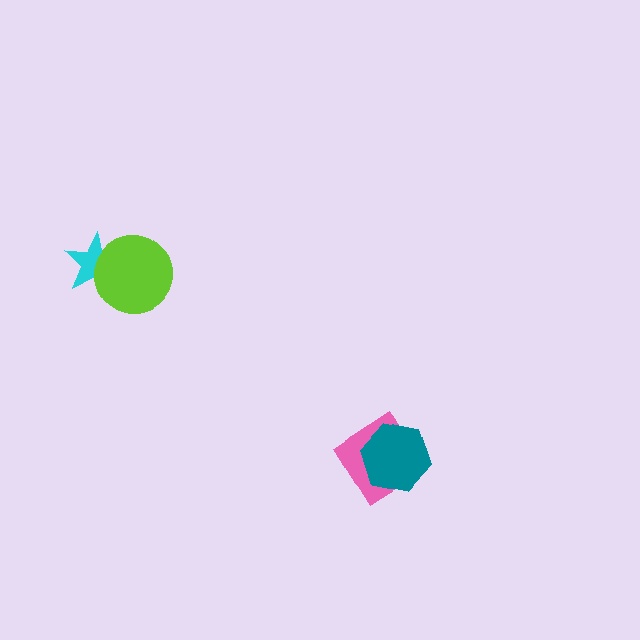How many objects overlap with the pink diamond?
1 object overlaps with the pink diamond.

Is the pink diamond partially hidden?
Yes, it is partially covered by another shape.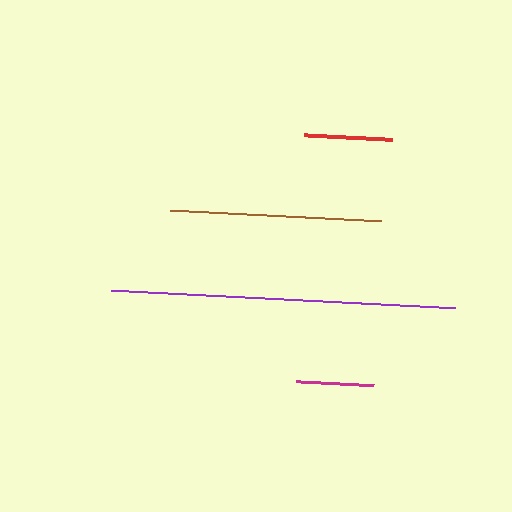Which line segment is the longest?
The purple line is the longest at approximately 344 pixels.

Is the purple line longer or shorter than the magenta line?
The purple line is longer than the magenta line.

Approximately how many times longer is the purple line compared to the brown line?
The purple line is approximately 1.6 times the length of the brown line.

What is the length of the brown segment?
The brown segment is approximately 211 pixels long.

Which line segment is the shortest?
The magenta line is the shortest at approximately 78 pixels.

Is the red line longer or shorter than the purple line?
The purple line is longer than the red line.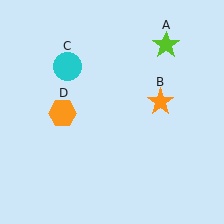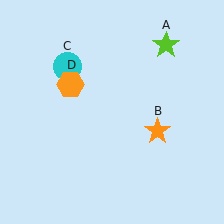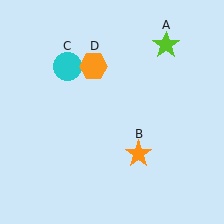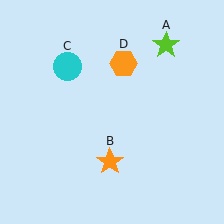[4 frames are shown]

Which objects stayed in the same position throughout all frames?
Lime star (object A) and cyan circle (object C) remained stationary.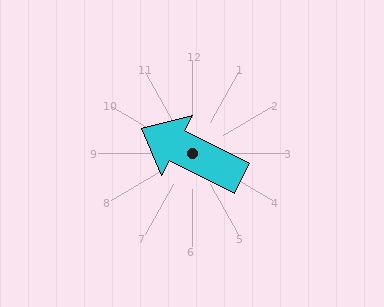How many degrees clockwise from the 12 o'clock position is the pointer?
Approximately 297 degrees.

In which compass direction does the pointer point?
Northwest.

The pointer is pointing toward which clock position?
Roughly 10 o'clock.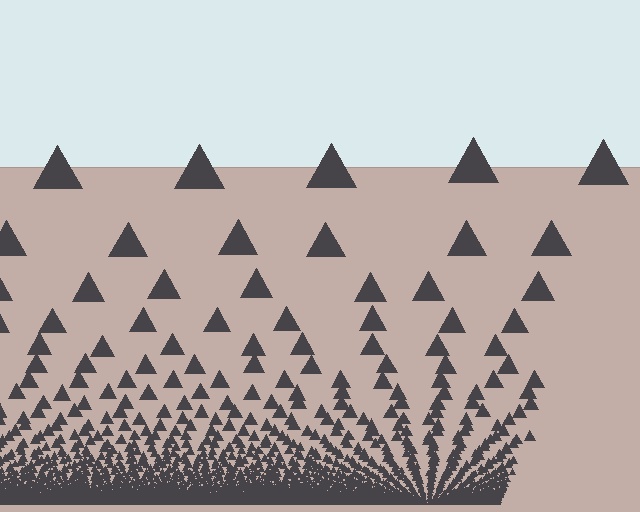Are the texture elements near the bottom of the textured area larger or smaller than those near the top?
Smaller. The gradient is inverted — elements near the bottom are smaller and denser.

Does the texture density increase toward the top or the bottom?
Density increases toward the bottom.